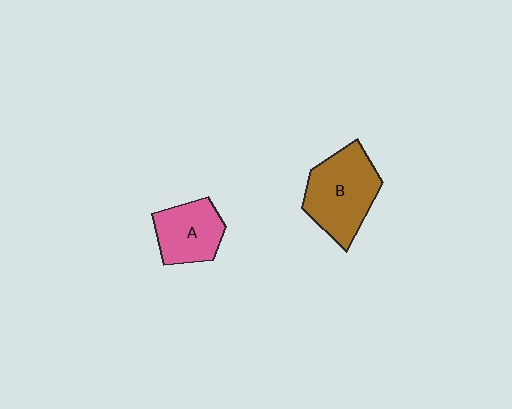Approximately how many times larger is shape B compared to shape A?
Approximately 1.4 times.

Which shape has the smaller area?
Shape A (pink).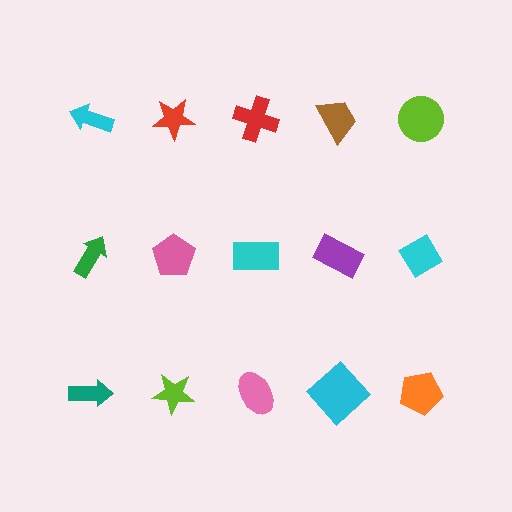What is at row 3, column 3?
A pink ellipse.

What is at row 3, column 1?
A teal arrow.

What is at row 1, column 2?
A red star.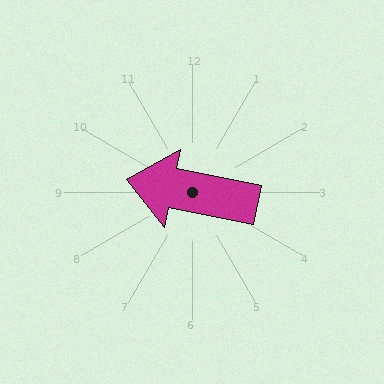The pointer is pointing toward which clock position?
Roughly 9 o'clock.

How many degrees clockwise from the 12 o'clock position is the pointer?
Approximately 281 degrees.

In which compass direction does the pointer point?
West.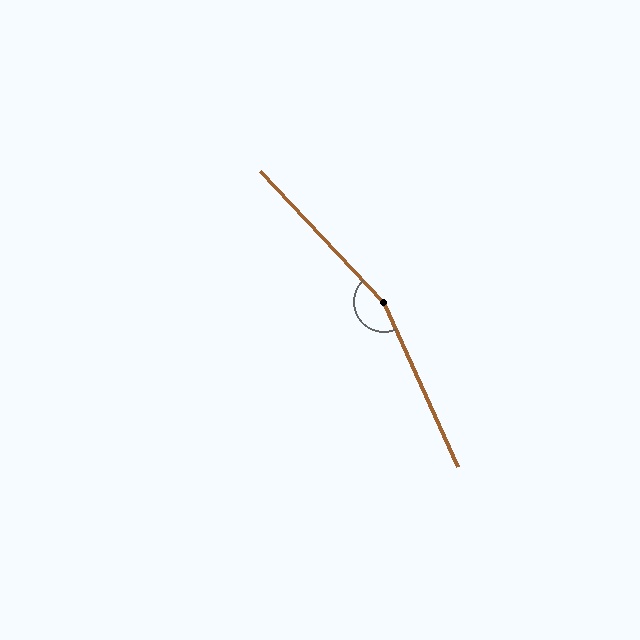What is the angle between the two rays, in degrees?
Approximately 161 degrees.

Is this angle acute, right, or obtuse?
It is obtuse.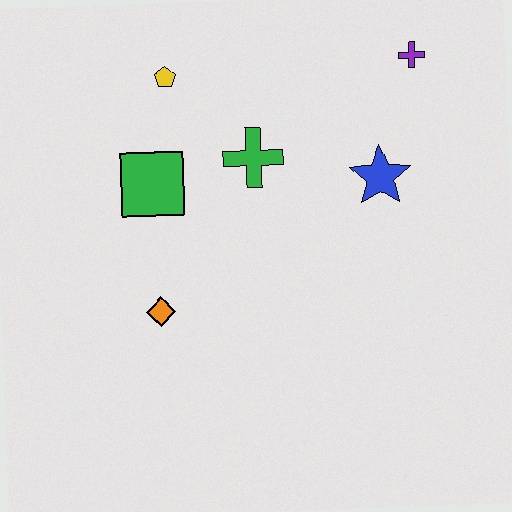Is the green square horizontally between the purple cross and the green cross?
No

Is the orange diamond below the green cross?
Yes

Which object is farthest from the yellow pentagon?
The purple cross is farthest from the yellow pentagon.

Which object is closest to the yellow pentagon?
The green square is closest to the yellow pentagon.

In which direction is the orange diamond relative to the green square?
The orange diamond is below the green square.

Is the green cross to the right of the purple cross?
No